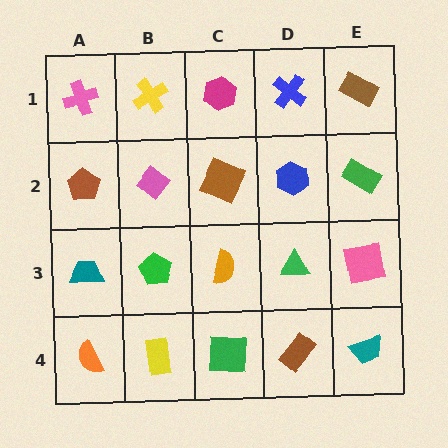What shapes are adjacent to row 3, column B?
A pink diamond (row 2, column B), a yellow rectangle (row 4, column B), a teal trapezoid (row 3, column A), an orange semicircle (row 3, column C).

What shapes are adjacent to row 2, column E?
A brown rectangle (row 1, column E), a pink square (row 3, column E), a blue hexagon (row 2, column D).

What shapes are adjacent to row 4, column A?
A teal trapezoid (row 3, column A), a yellow rectangle (row 4, column B).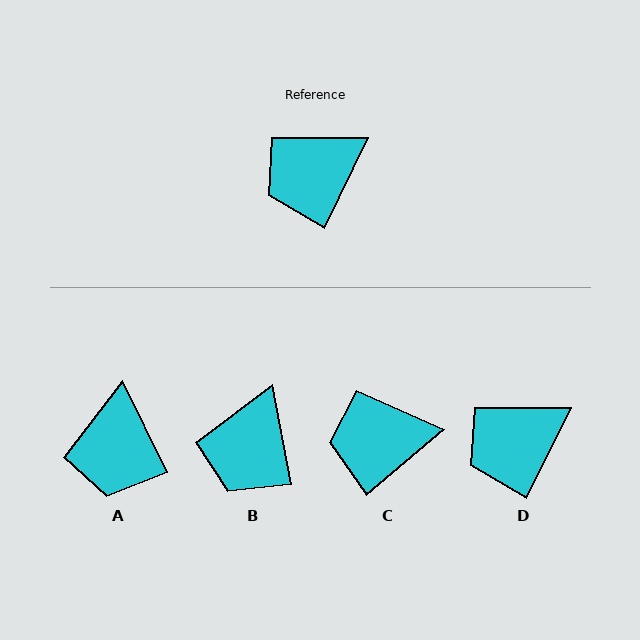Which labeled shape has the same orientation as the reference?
D.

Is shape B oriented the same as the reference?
No, it is off by about 37 degrees.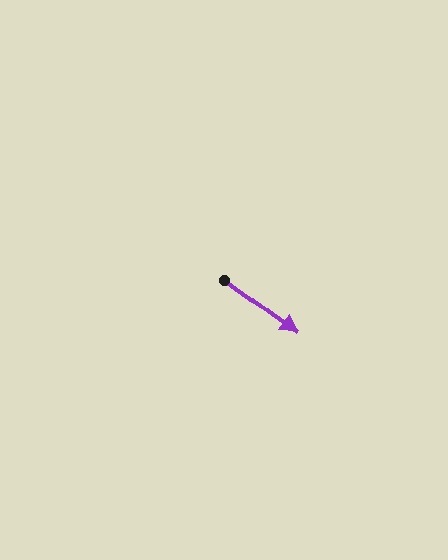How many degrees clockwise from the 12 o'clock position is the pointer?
Approximately 126 degrees.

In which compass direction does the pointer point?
Southeast.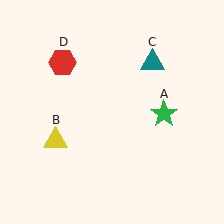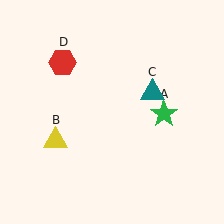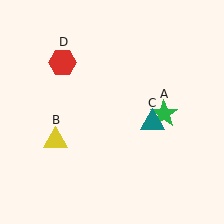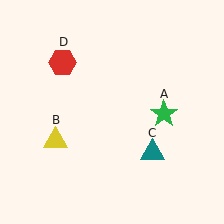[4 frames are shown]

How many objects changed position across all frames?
1 object changed position: teal triangle (object C).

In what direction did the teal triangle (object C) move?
The teal triangle (object C) moved down.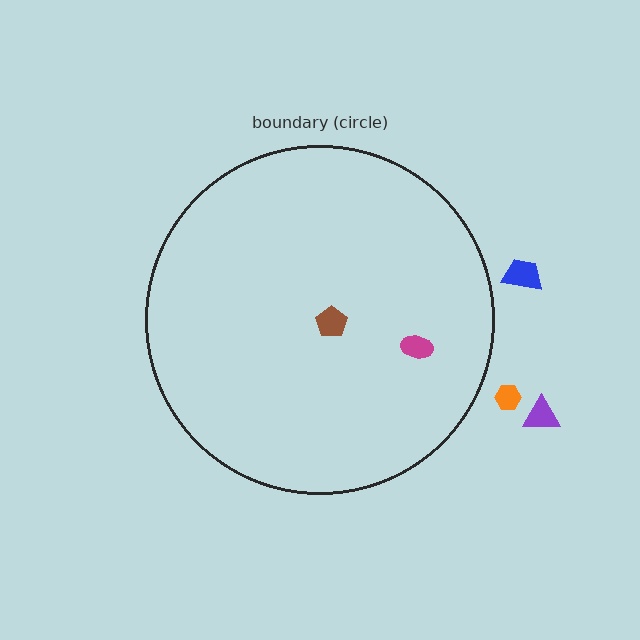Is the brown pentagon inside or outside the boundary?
Inside.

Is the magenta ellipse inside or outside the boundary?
Inside.